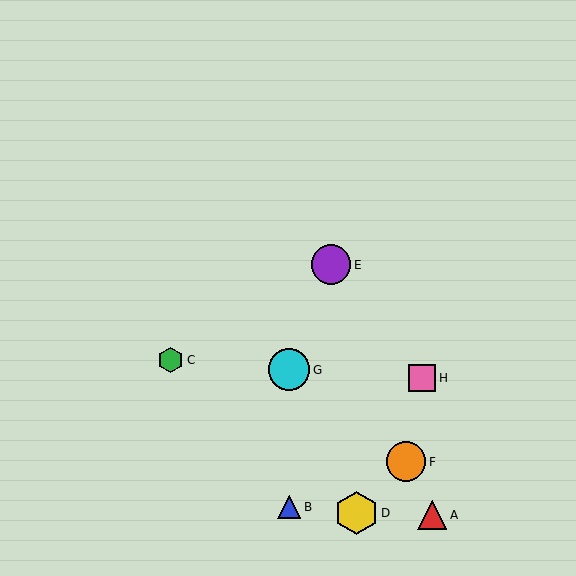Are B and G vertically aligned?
Yes, both are at x≈289.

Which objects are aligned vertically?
Objects B, G are aligned vertically.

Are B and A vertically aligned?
No, B is at x≈289 and A is at x≈432.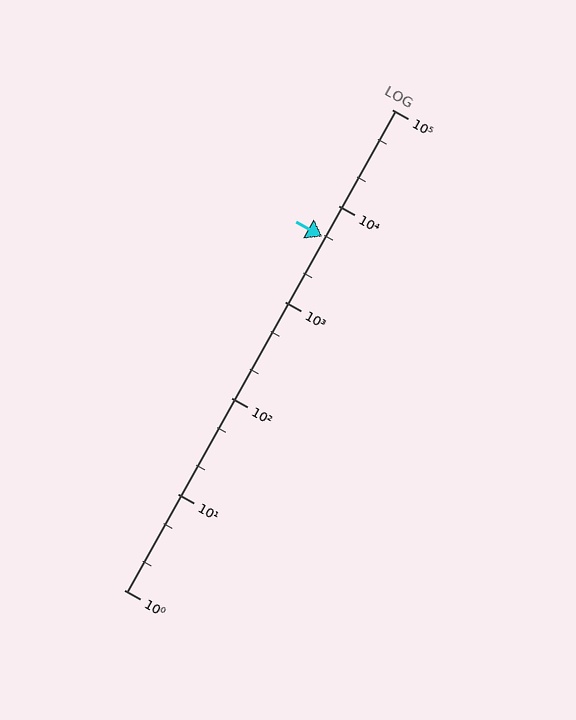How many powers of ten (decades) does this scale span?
The scale spans 5 decades, from 1 to 100000.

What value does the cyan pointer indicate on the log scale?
The pointer indicates approximately 4800.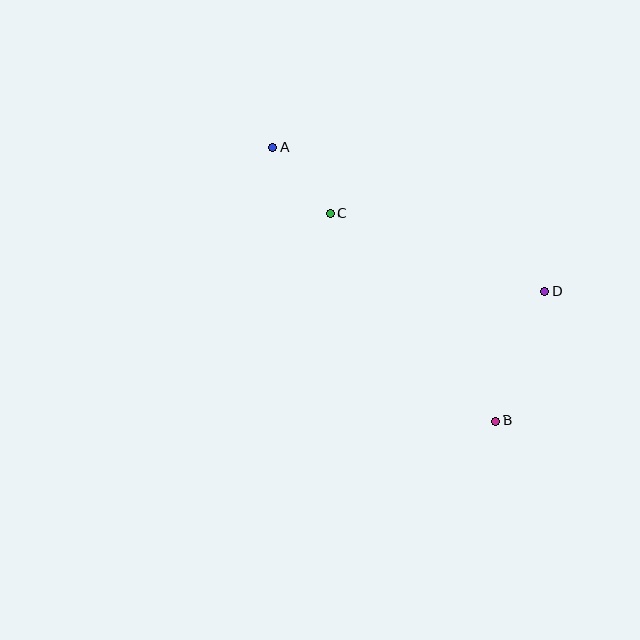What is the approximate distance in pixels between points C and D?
The distance between C and D is approximately 228 pixels.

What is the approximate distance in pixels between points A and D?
The distance between A and D is approximately 308 pixels.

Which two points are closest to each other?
Points A and C are closest to each other.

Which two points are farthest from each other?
Points A and B are farthest from each other.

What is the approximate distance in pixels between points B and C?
The distance between B and C is approximately 265 pixels.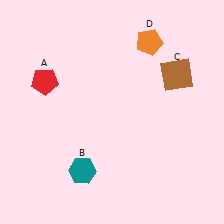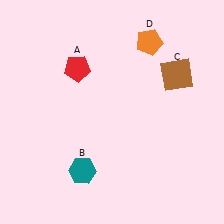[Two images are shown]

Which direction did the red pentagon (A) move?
The red pentagon (A) moved right.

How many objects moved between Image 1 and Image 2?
1 object moved between the two images.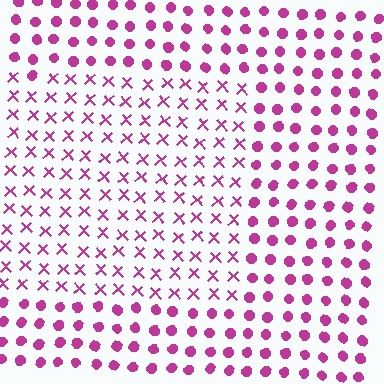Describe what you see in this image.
The image is filled with small magenta elements arranged in a uniform grid. A rectangle-shaped region contains X marks, while the surrounding area contains circles. The boundary is defined purely by the change in element shape.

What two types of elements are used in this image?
The image uses X marks inside the rectangle region and circles outside it.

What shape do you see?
I see a rectangle.